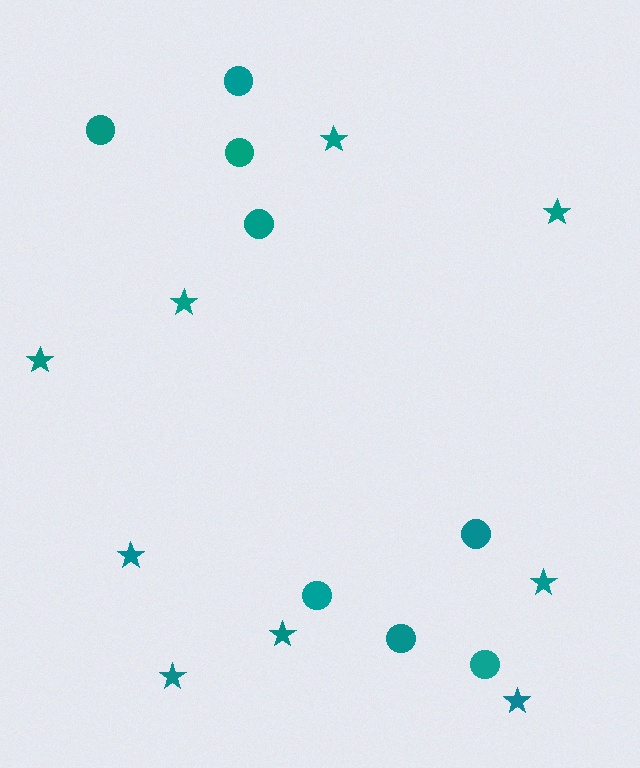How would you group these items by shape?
There are 2 groups: one group of stars (9) and one group of circles (8).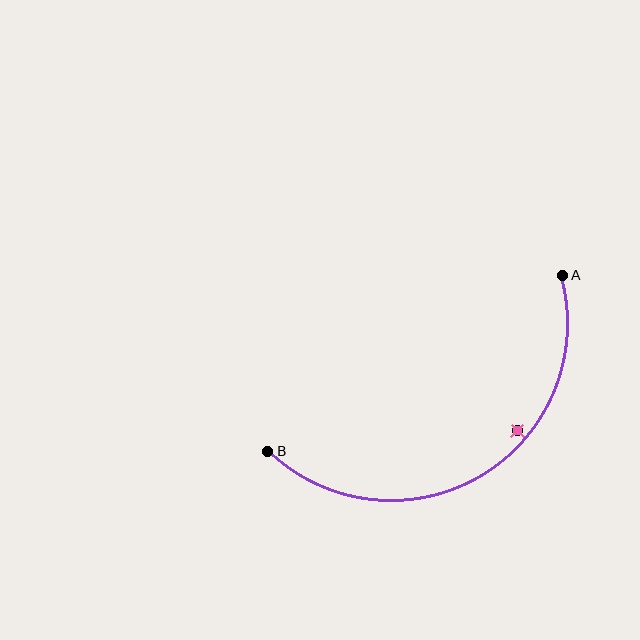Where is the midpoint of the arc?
The arc midpoint is the point on the curve farthest from the straight line joining A and B. It sits below that line.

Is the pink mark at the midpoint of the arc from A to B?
No — the pink mark does not lie on the arc at all. It sits slightly inside the curve.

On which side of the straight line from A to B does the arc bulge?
The arc bulges below the straight line connecting A and B.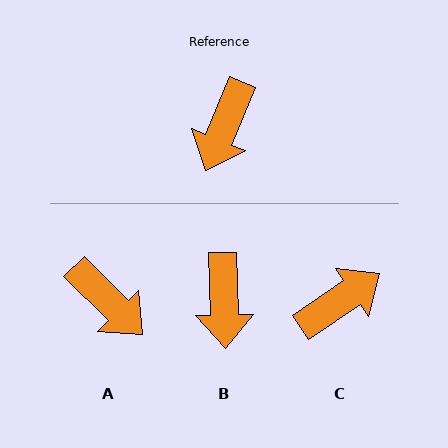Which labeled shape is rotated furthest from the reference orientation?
C, about 147 degrees away.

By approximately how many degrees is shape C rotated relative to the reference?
Approximately 147 degrees counter-clockwise.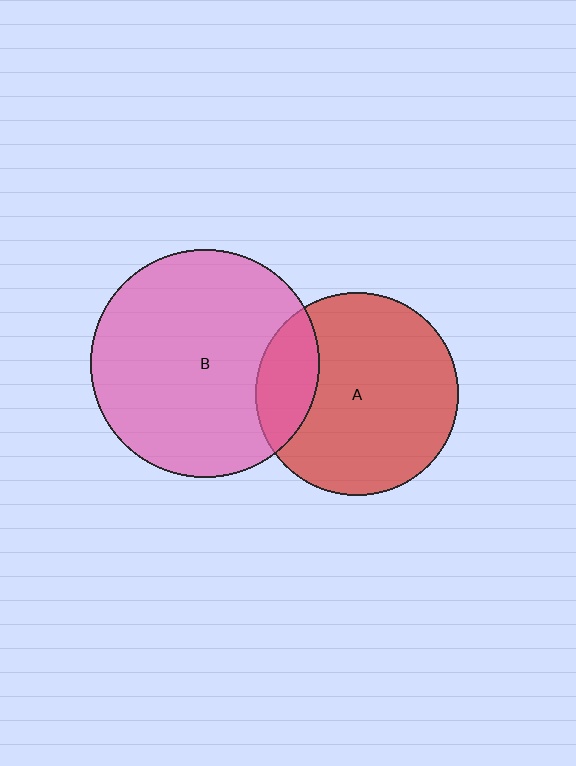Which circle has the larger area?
Circle B (pink).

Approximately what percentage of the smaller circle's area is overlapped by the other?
Approximately 20%.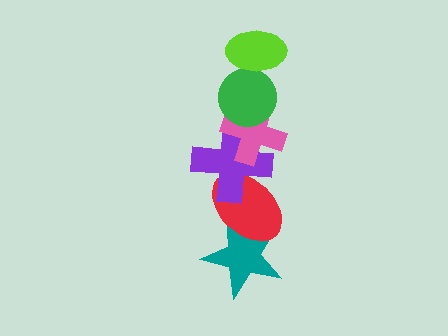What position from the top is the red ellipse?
The red ellipse is 5th from the top.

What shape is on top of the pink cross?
The green circle is on top of the pink cross.